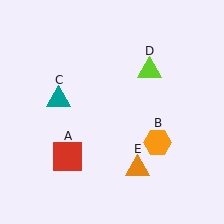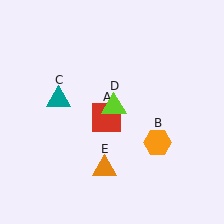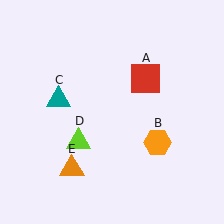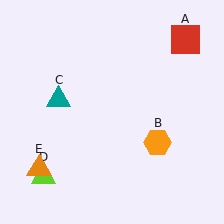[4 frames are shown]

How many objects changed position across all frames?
3 objects changed position: red square (object A), lime triangle (object D), orange triangle (object E).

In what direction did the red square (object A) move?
The red square (object A) moved up and to the right.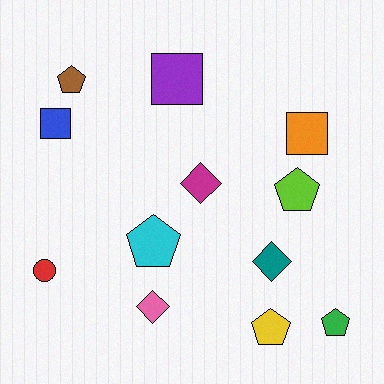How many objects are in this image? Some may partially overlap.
There are 12 objects.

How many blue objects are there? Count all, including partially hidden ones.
There is 1 blue object.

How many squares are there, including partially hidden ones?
There are 3 squares.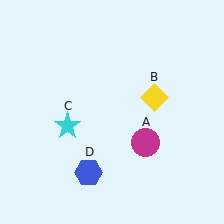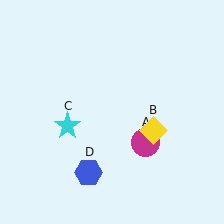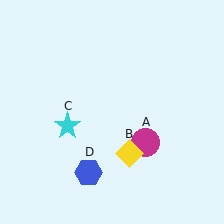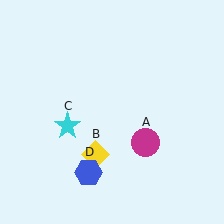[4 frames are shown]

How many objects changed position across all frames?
1 object changed position: yellow diamond (object B).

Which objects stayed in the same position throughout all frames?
Magenta circle (object A) and cyan star (object C) and blue hexagon (object D) remained stationary.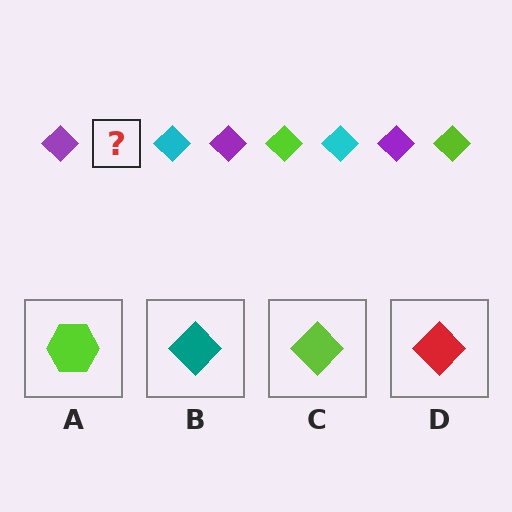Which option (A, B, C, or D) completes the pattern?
C.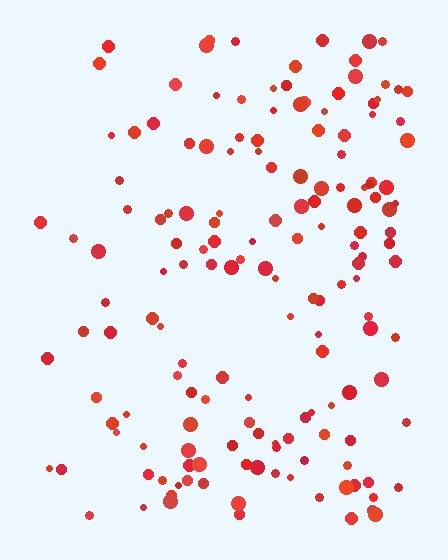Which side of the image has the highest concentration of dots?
The right.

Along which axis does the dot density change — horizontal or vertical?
Horizontal.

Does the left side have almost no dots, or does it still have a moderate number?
Still a moderate number, just noticeably fewer than the right.